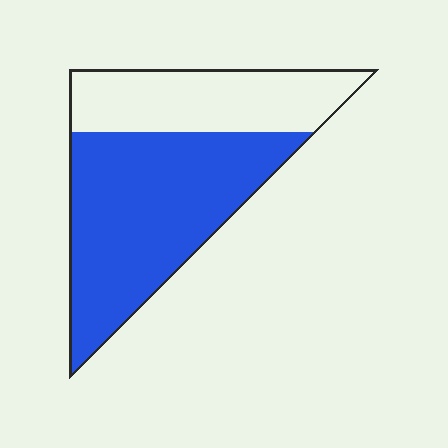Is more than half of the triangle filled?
Yes.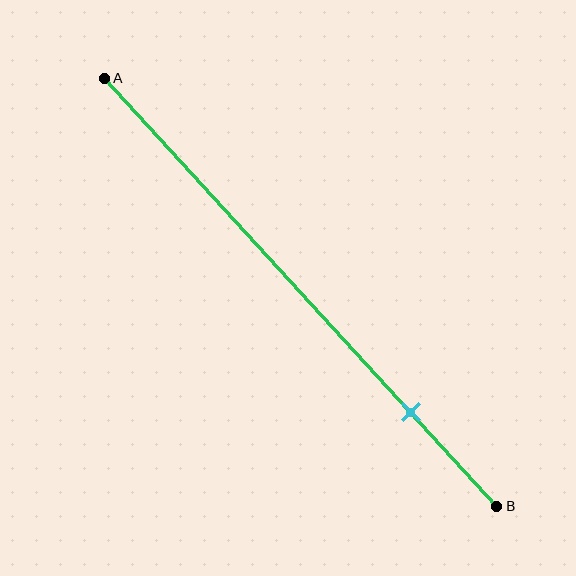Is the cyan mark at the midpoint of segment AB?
No, the mark is at about 80% from A, not at the 50% midpoint.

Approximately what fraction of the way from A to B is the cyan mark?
The cyan mark is approximately 80% of the way from A to B.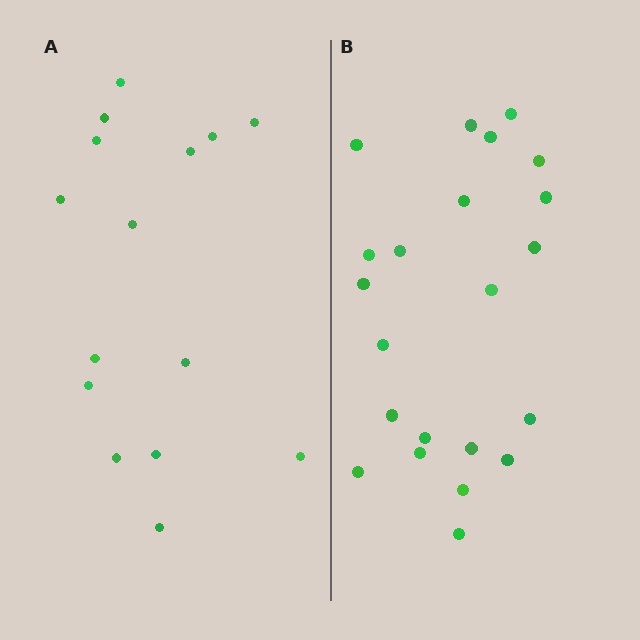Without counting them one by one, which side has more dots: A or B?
Region B (the right region) has more dots.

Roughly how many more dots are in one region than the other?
Region B has roughly 8 or so more dots than region A.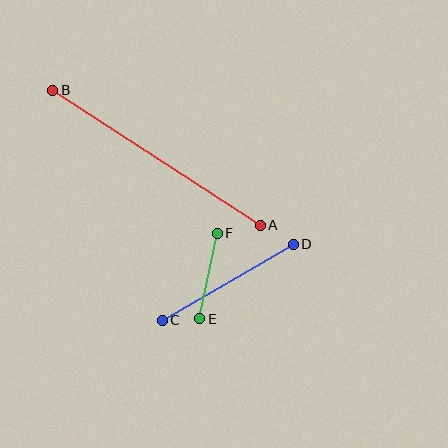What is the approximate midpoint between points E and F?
The midpoint is at approximately (209, 276) pixels.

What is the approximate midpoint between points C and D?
The midpoint is at approximately (228, 282) pixels.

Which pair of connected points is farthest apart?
Points A and B are farthest apart.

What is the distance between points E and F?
The distance is approximately 87 pixels.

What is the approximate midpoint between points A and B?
The midpoint is at approximately (157, 158) pixels.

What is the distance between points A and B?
The distance is approximately 248 pixels.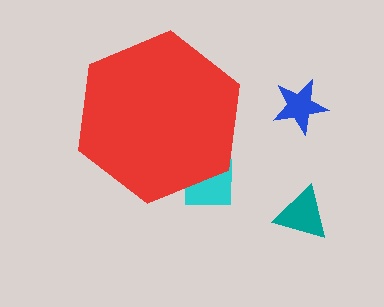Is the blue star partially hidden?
No, the blue star is fully visible.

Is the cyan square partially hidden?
Yes, the cyan square is partially hidden behind the red hexagon.